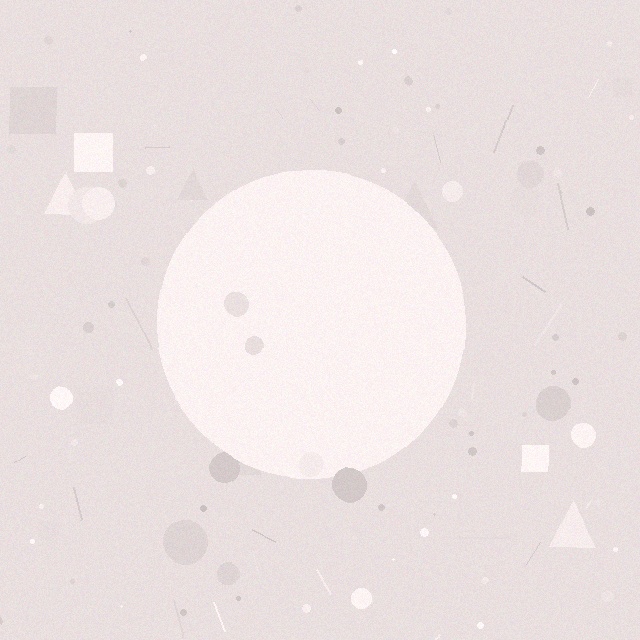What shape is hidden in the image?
A circle is hidden in the image.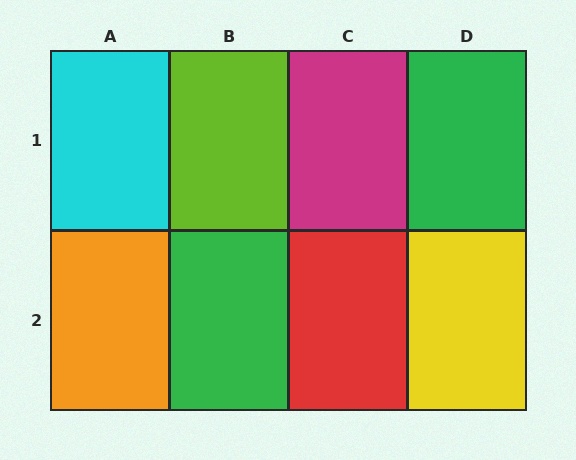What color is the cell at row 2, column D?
Yellow.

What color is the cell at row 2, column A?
Orange.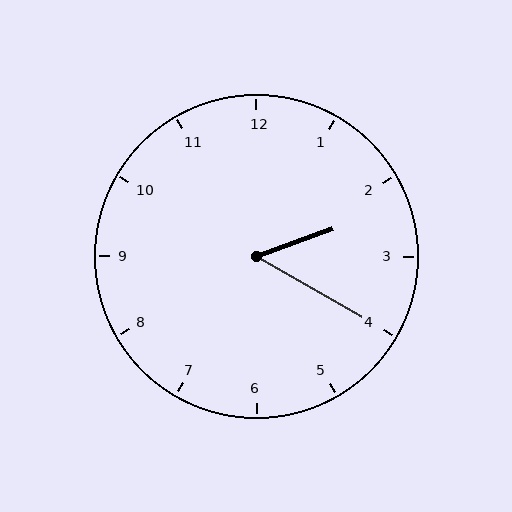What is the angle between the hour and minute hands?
Approximately 50 degrees.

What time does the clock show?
2:20.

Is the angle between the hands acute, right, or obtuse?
It is acute.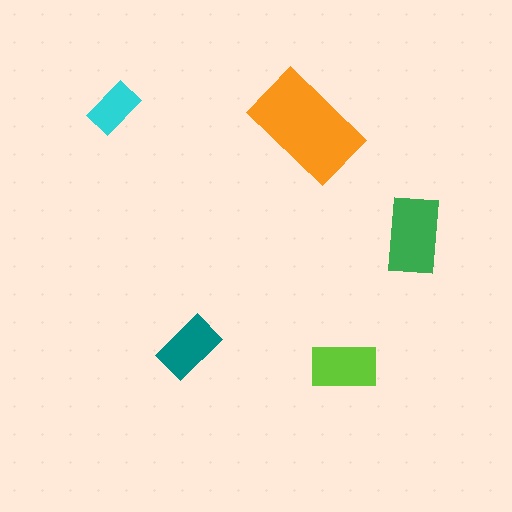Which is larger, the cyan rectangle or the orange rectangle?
The orange one.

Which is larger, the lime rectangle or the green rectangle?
The green one.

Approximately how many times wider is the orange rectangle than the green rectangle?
About 1.5 times wider.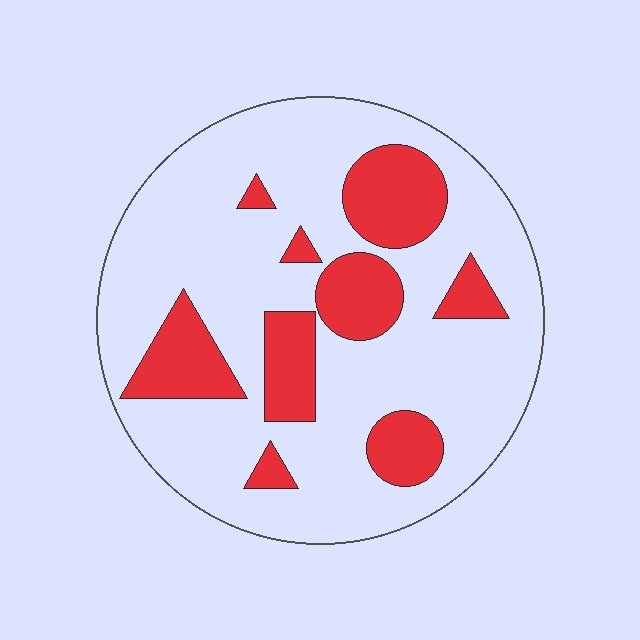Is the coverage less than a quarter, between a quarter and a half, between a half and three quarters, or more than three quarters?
Less than a quarter.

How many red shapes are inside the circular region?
9.